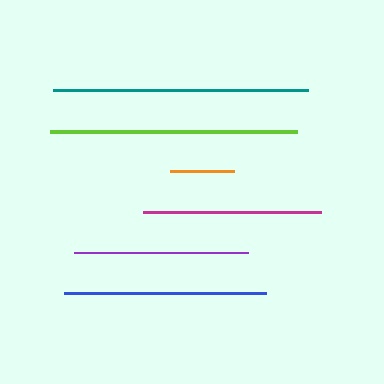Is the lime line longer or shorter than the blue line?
The lime line is longer than the blue line.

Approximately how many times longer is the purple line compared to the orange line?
The purple line is approximately 2.7 times the length of the orange line.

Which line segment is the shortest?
The orange line is the shortest at approximately 63 pixels.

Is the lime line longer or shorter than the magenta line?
The lime line is longer than the magenta line.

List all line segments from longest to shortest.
From longest to shortest: teal, lime, blue, magenta, purple, orange.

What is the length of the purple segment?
The purple segment is approximately 173 pixels long.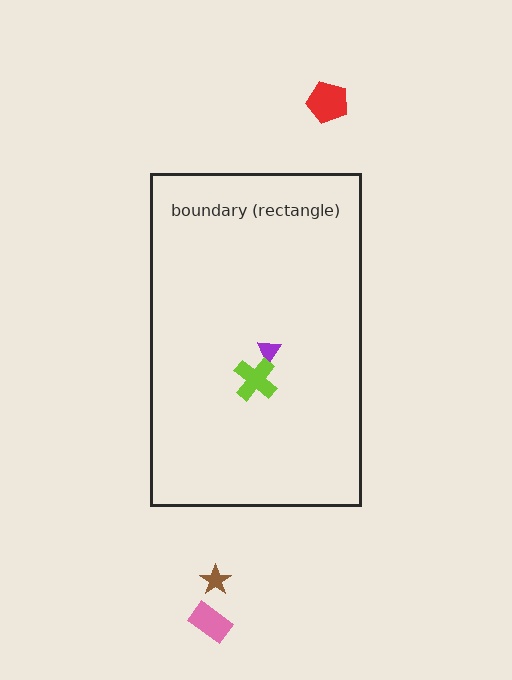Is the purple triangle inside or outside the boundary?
Inside.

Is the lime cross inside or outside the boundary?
Inside.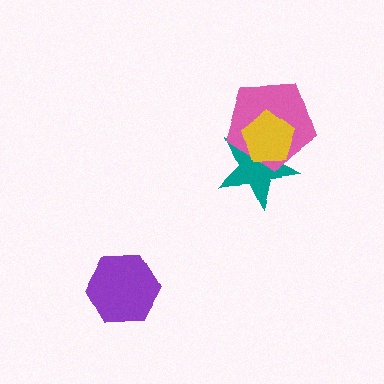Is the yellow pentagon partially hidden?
No, no other shape covers it.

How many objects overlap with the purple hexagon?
0 objects overlap with the purple hexagon.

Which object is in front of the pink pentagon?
The yellow pentagon is in front of the pink pentagon.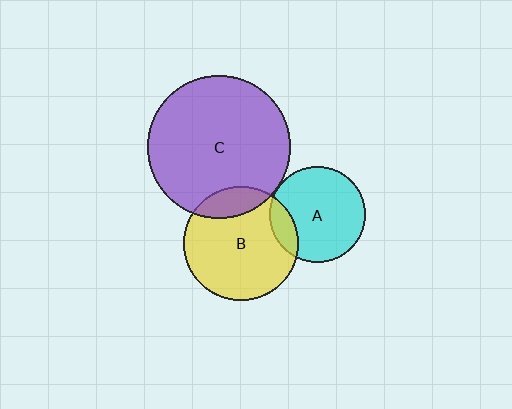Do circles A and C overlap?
Yes.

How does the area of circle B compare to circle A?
Approximately 1.4 times.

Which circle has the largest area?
Circle C (purple).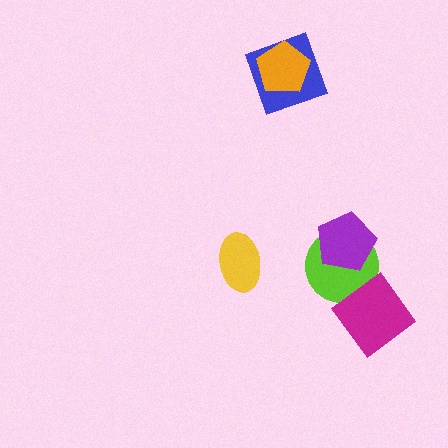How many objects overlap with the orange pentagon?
1 object overlaps with the orange pentagon.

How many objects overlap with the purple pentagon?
1 object overlaps with the purple pentagon.